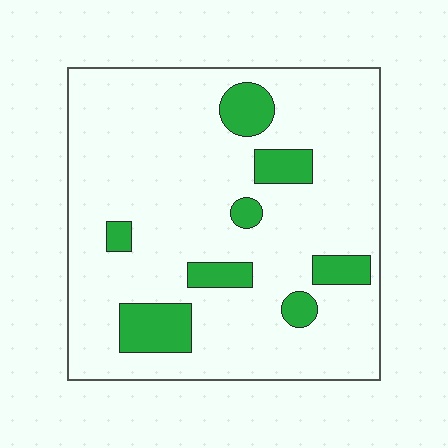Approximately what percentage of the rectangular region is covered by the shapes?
Approximately 15%.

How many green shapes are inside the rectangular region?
8.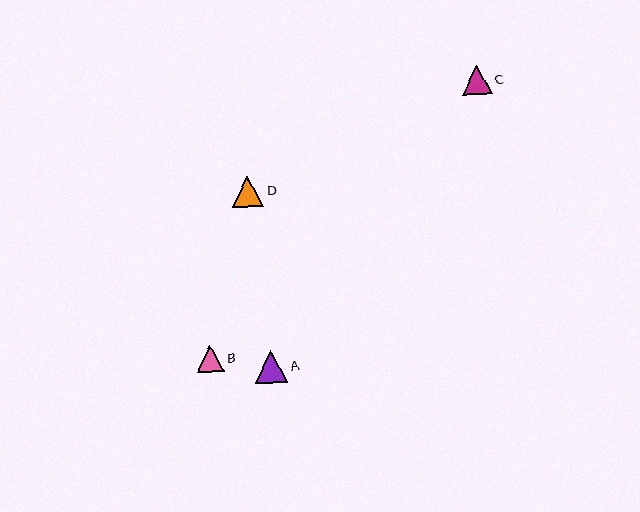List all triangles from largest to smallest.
From largest to smallest: A, D, C, B.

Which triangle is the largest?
Triangle A is the largest with a size of approximately 32 pixels.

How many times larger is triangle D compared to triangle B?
Triangle D is approximately 1.2 times the size of triangle B.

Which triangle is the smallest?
Triangle B is the smallest with a size of approximately 27 pixels.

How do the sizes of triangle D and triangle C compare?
Triangle D and triangle C are approximately the same size.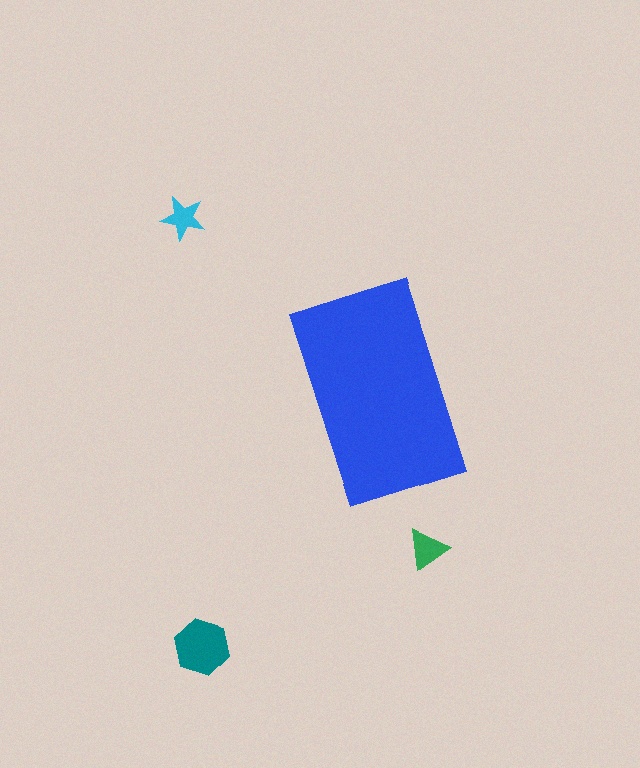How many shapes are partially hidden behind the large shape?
0 shapes are partially hidden.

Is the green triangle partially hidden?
No, the green triangle is fully visible.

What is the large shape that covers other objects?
A blue rectangle.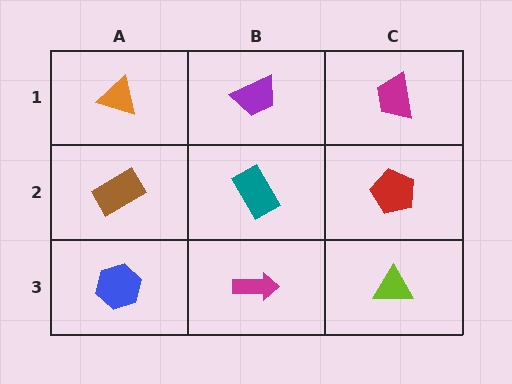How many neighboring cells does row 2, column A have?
3.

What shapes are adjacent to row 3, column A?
A brown rectangle (row 2, column A), a magenta arrow (row 3, column B).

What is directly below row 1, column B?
A teal rectangle.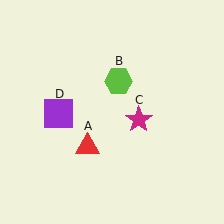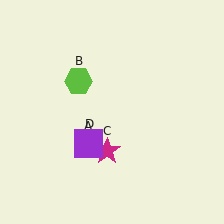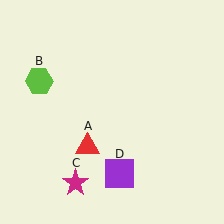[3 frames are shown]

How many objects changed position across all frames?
3 objects changed position: lime hexagon (object B), magenta star (object C), purple square (object D).